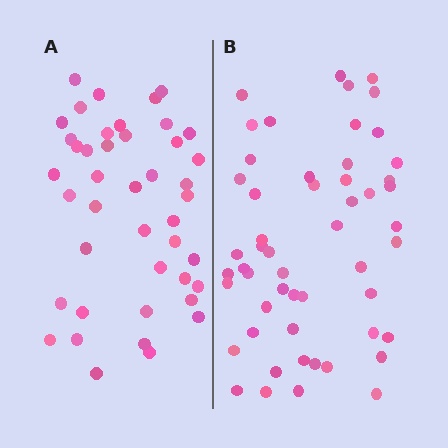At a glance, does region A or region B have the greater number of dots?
Region B (the right region) has more dots.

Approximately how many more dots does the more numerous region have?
Region B has roughly 10 or so more dots than region A.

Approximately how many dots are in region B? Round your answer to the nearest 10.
About 50 dots. (The exact count is 53, which rounds to 50.)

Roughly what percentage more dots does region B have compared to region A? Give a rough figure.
About 25% more.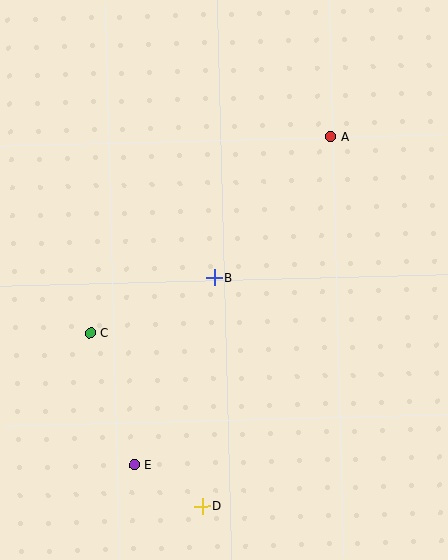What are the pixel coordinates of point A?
Point A is at (331, 137).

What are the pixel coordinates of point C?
Point C is at (90, 333).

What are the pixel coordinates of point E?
Point E is at (134, 465).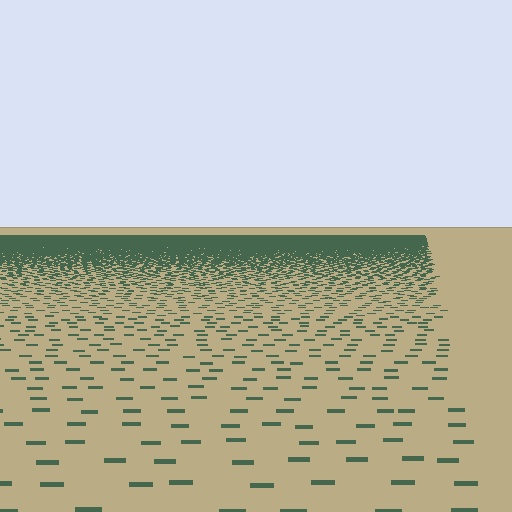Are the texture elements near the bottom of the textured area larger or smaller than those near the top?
Larger. Near the bottom, elements are closer to the viewer and appear at a bigger on-screen size.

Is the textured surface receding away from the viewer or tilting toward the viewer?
The surface is receding away from the viewer. Texture elements get smaller and denser toward the top.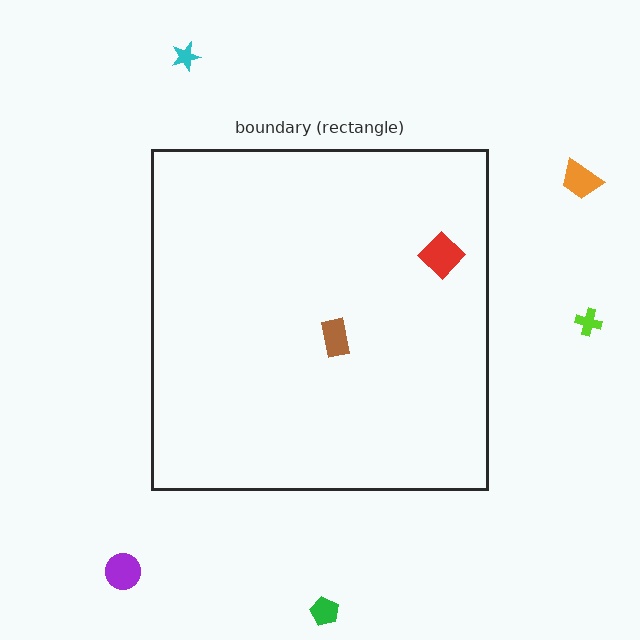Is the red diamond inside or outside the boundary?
Inside.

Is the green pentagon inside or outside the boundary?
Outside.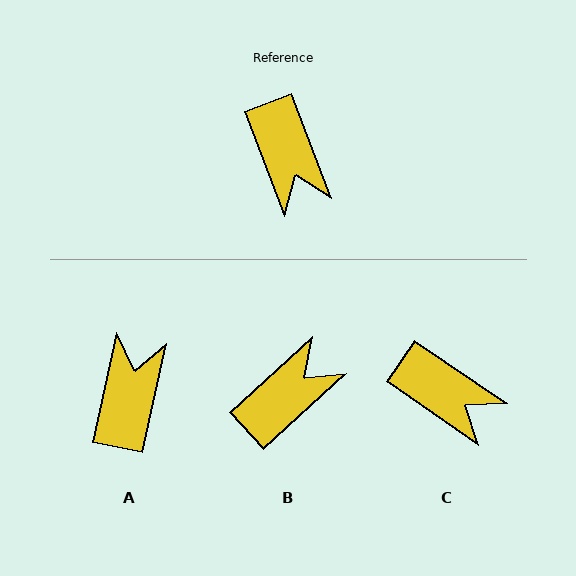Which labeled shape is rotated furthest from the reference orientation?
A, about 147 degrees away.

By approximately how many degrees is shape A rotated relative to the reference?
Approximately 147 degrees counter-clockwise.